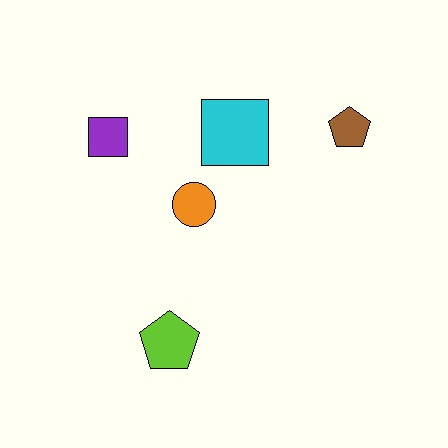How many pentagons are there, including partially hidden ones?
There are 2 pentagons.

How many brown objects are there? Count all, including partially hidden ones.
There is 1 brown object.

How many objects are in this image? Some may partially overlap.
There are 5 objects.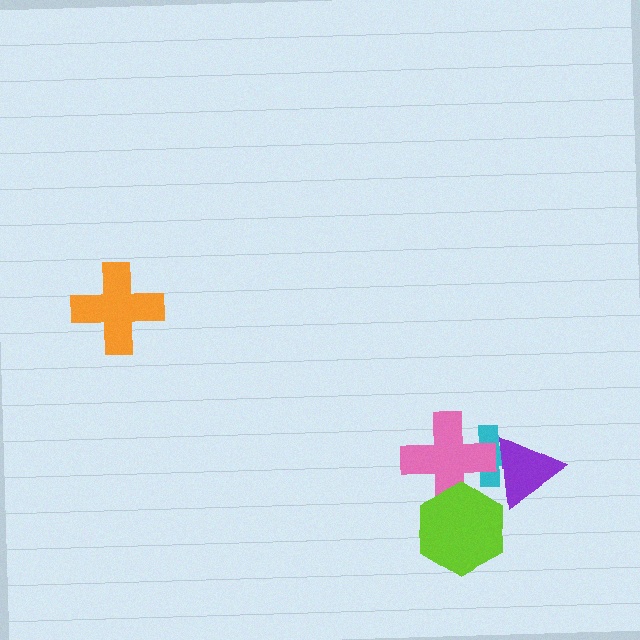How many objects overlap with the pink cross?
3 objects overlap with the pink cross.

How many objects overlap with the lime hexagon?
1 object overlaps with the lime hexagon.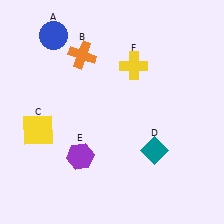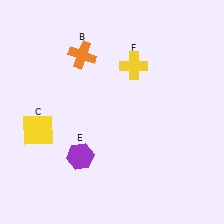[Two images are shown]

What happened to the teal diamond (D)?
The teal diamond (D) was removed in Image 2. It was in the bottom-right area of Image 1.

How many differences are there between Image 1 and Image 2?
There are 2 differences between the two images.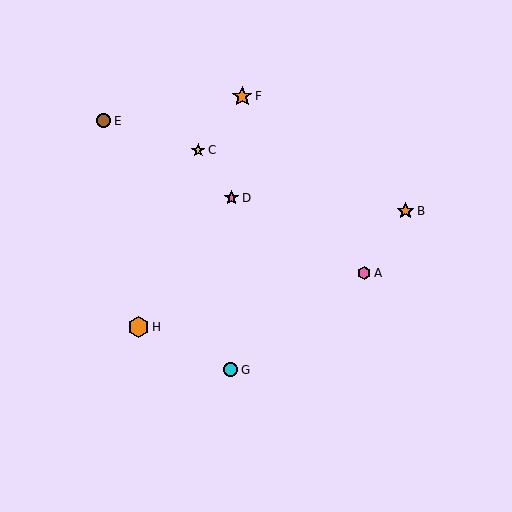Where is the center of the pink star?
The center of the pink star is at (232, 198).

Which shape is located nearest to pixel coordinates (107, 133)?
The brown circle (labeled E) at (103, 121) is nearest to that location.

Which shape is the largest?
The orange hexagon (labeled H) is the largest.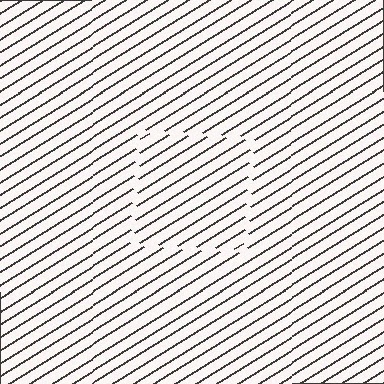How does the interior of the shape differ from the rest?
The interior of the shape contains the same grating, shifted by half a period — the contour is defined by the phase discontinuity where line-ends from the inner and outer gratings abut.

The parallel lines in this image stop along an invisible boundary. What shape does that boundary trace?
An illusory square. The interior of the shape contains the same grating, shifted by half a period — the contour is defined by the phase discontinuity where line-ends from the inner and outer gratings abut.